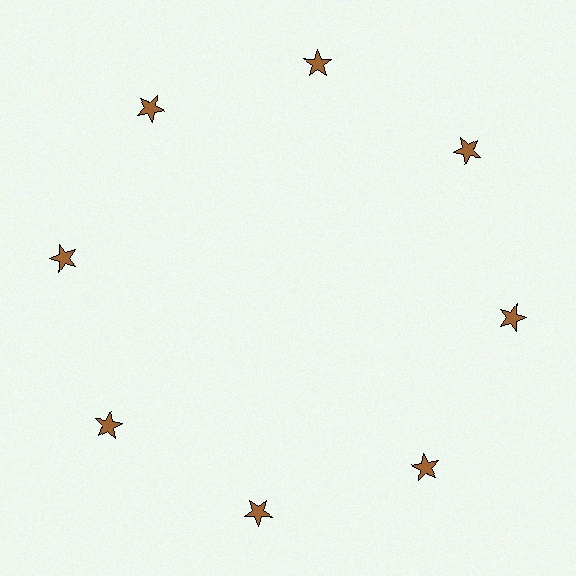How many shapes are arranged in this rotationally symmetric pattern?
There are 8 shapes, arranged in 8 groups of 1.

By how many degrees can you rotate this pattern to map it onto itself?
The pattern maps onto itself every 45 degrees of rotation.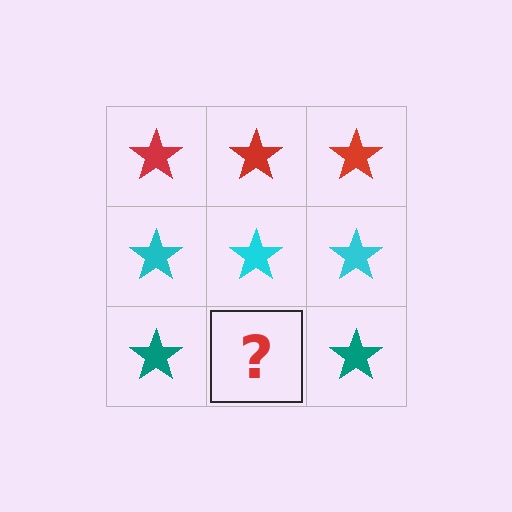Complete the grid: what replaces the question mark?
The question mark should be replaced with a teal star.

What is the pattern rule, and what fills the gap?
The rule is that each row has a consistent color. The gap should be filled with a teal star.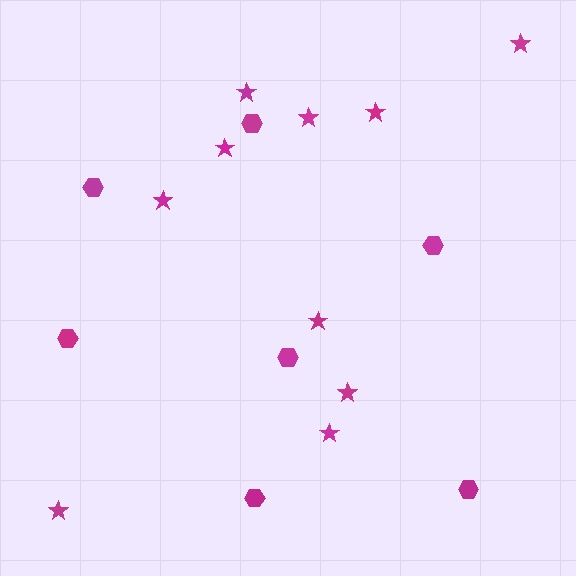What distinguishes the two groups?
There are 2 groups: one group of stars (10) and one group of hexagons (7).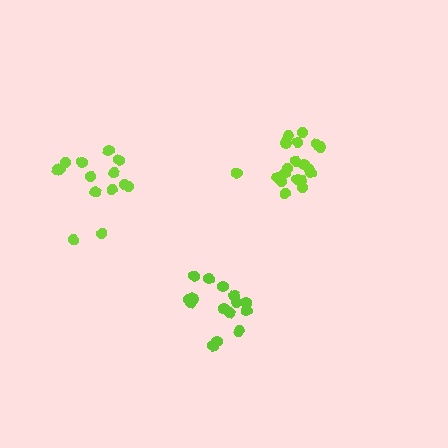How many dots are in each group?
Group 1: 15 dots, Group 2: 19 dots, Group 3: 14 dots (48 total).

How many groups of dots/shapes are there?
There are 3 groups.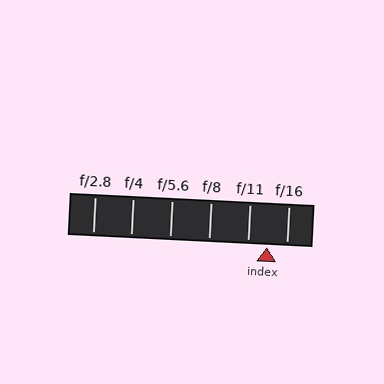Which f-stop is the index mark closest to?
The index mark is closest to f/11.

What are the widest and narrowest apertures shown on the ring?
The widest aperture shown is f/2.8 and the narrowest is f/16.